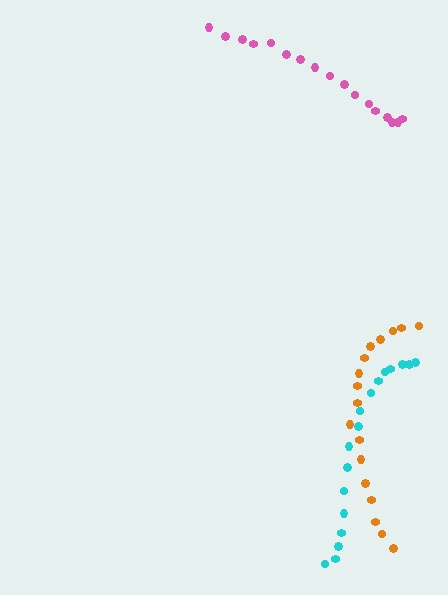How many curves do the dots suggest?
There are 3 distinct paths.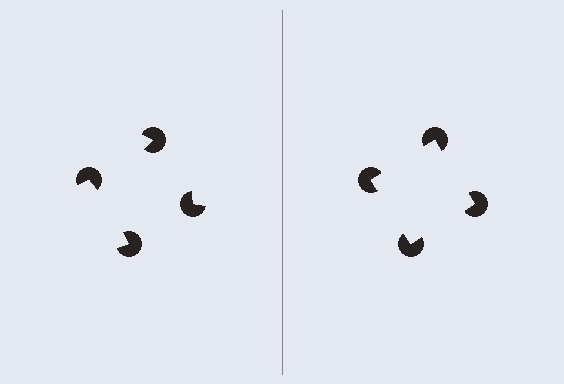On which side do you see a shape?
An illusory square appears on the right side. On the left side the wedge cuts are rotated, so no coherent shape forms.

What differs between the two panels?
The pac-man discs are positioned identically on both sides; only the wedge orientations differ. On the right they align to a square; on the left they are misaligned.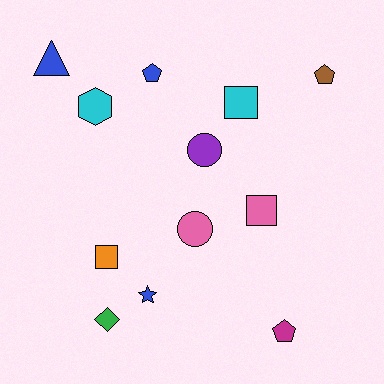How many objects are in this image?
There are 12 objects.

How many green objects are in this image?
There is 1 green object.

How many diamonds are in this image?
There is 1 diamond.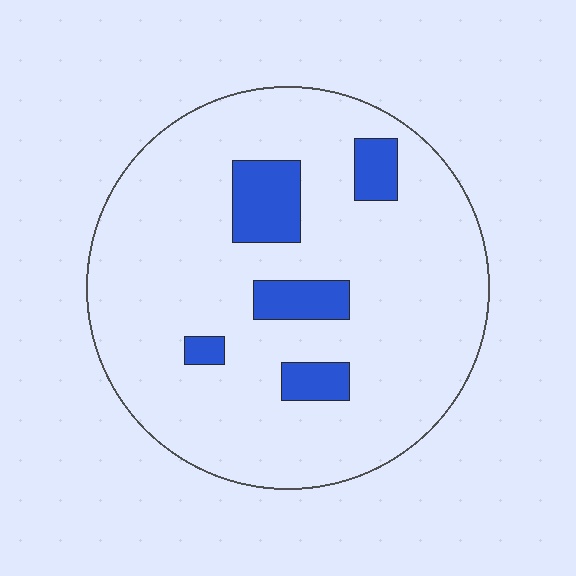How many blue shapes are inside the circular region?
5.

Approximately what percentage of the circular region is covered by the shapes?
Approximately 15%.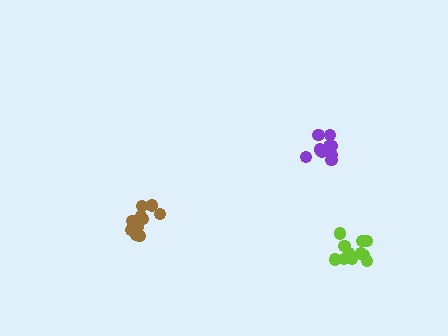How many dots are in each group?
Group 1: 13 dots, Group 2: 10 dots, Group 3: 9 dots (32 total).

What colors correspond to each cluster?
The clusters are colored: lime, brown, purple.